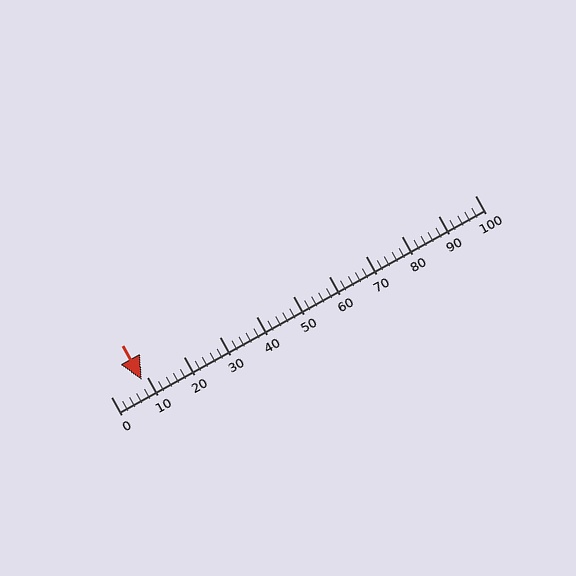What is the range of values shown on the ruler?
The ruler shows values from 0 to 100.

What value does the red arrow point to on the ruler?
The red arrow points to approximately 9.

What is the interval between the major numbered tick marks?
The major tick marks are spaced 10 units apart.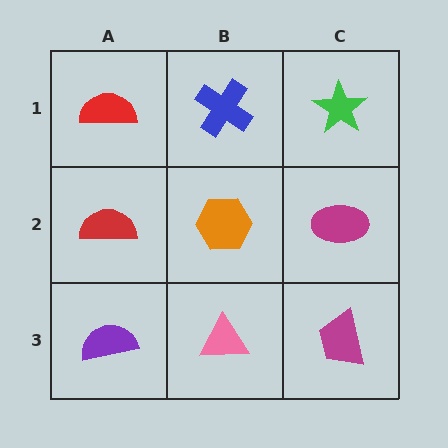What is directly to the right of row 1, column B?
A green star.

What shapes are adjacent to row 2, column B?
A blue cross (row 1, column B), a pink triangle (row 3, column B), a red semicircle (row 2, column A), a magenta ellipse (row 2, column C).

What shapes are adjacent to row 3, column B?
An orange hexagon (row 2, column B), a purple semicircle (row 3, column A), a magenta trapezoid (row 3, column C).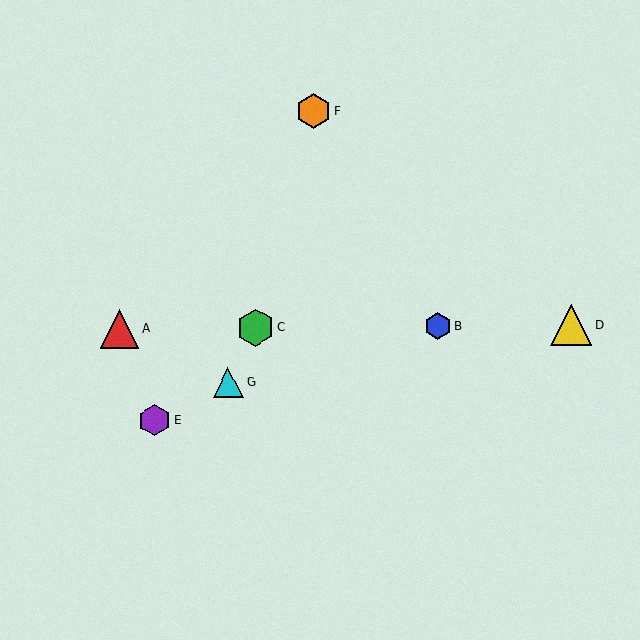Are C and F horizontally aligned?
No, C is at y≈328 and F is at y≈111.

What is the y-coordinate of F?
Object F is at y≈111.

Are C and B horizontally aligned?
Yes, both are at y≈328.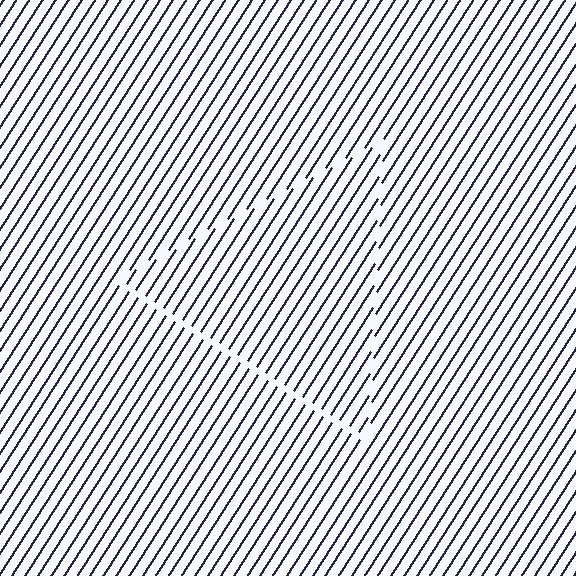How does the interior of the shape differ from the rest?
The interior of the shape contains the same grating, shifted by half a period — the contour is defined by the phase discontinuity where line-ends from the inner and outer gratings abut.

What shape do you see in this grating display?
An illusory triangle. The interior of the shape contains the same grating, shifted by half a period — the contour is defined by the phase discontinuity where line-ends from the inner and outer gratings abut.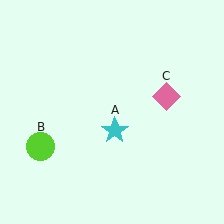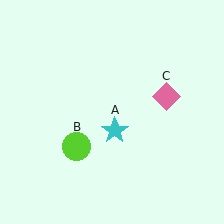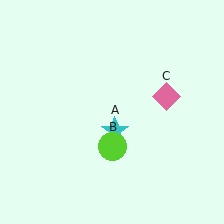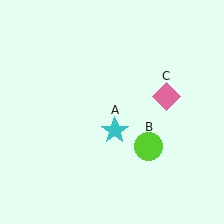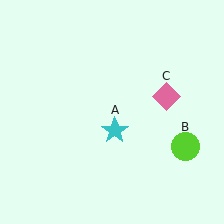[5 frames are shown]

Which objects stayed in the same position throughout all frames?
Cyan star (object A) and pink diamond (object C) remained stationary.